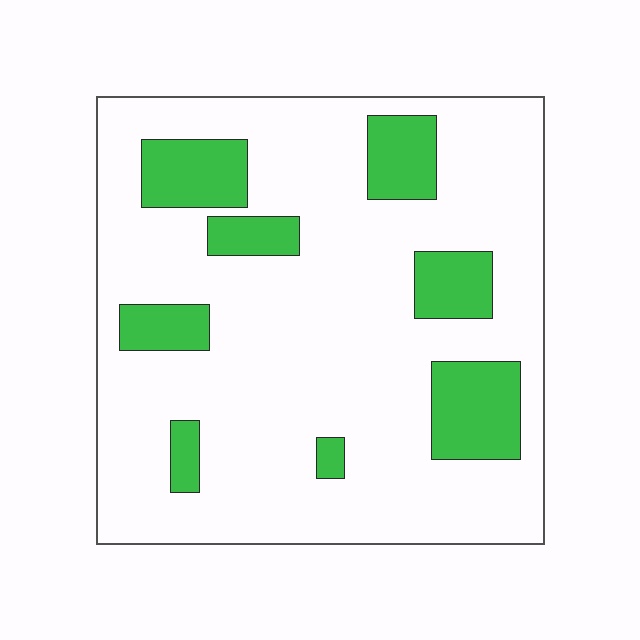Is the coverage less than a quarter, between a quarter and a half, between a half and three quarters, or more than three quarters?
Less than a quarter.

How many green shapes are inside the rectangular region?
8.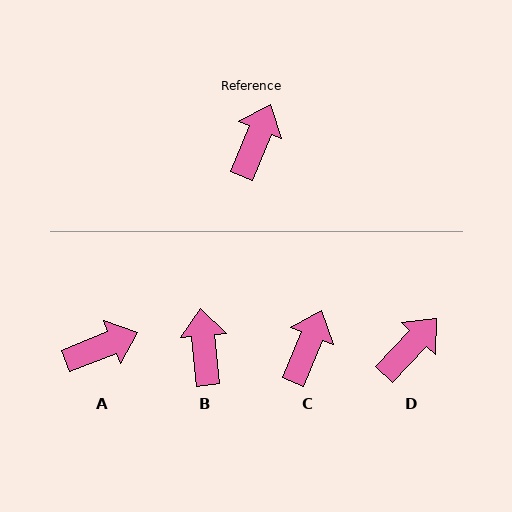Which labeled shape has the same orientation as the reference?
C.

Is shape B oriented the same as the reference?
No, it is off by about 27 degrees.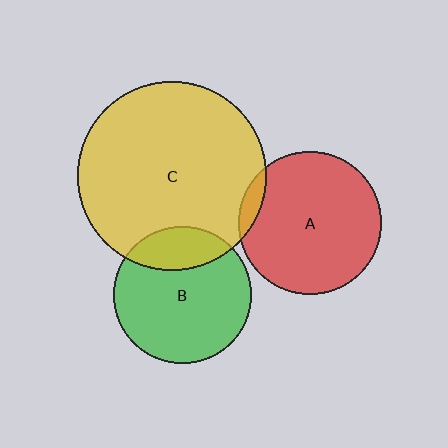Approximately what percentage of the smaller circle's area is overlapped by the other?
Approximately 20%.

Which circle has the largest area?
Circle C (yellow).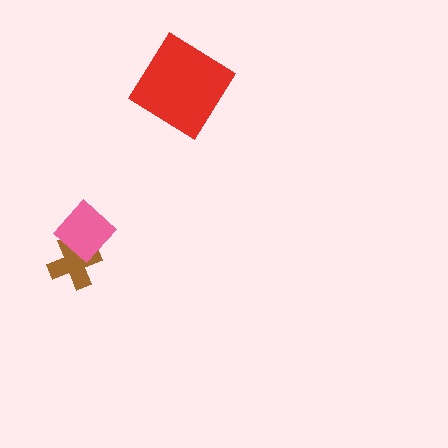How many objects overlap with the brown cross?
1 object overlaps with the brown cross.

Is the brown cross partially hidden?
Yes, it is partially covered by another shape.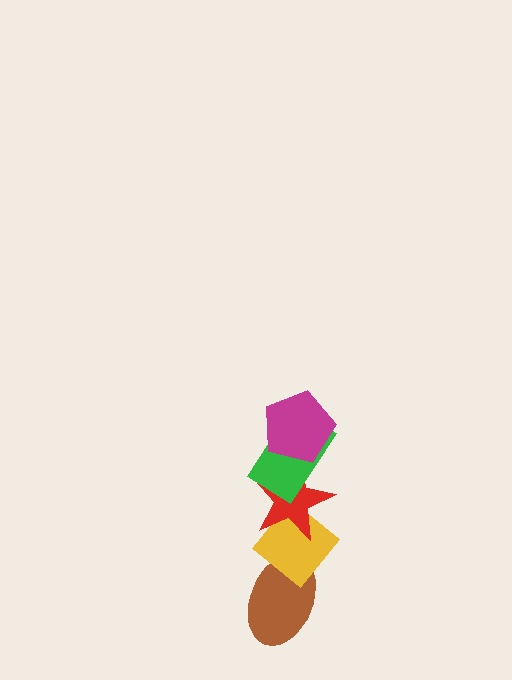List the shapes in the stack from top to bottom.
From top to bottom: the magenta pentagon, the green rectangle, the red star, the yellow diamond, the brown ellipse.